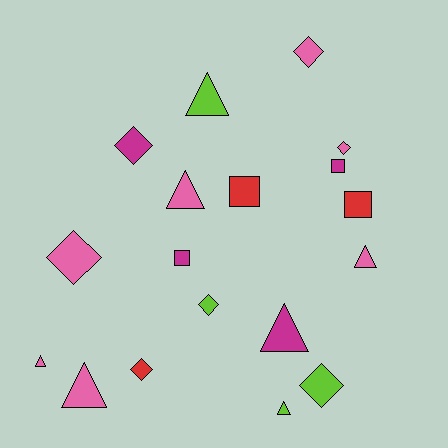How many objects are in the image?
There are 18 objects.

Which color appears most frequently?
Pink, with 7 objects.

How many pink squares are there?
There are no pink squares.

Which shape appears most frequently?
Diamond, with 7 objects.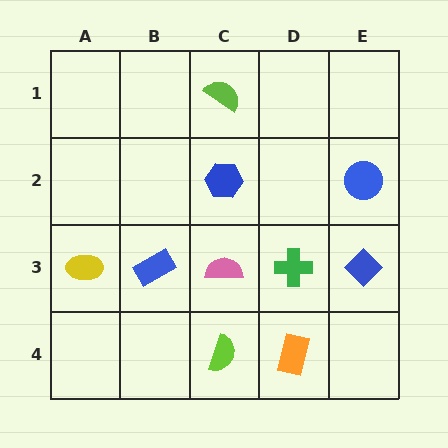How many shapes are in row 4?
2 shapes.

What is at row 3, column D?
A green cross.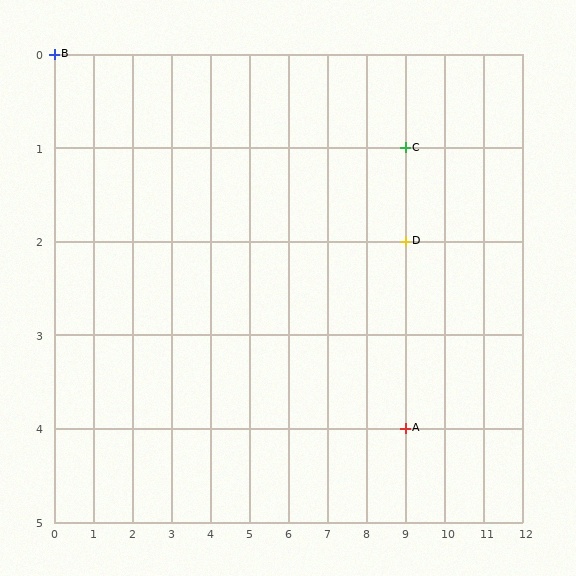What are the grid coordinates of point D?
Point D is at grid coordinates (9, 2).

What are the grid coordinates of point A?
Point A is at grid coordinates (9, 4).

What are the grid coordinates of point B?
Point B is at grid coordinates (0, 0).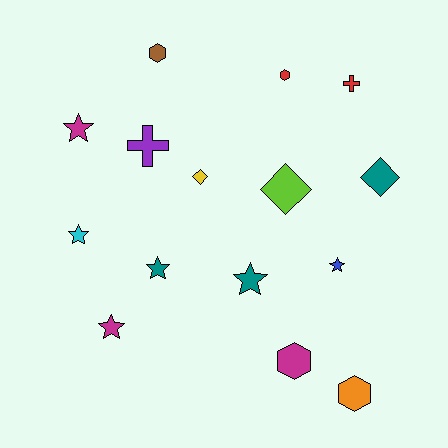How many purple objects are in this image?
There is 1 purple object.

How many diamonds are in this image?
There are 3 diamonds.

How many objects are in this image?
There are 15 objects.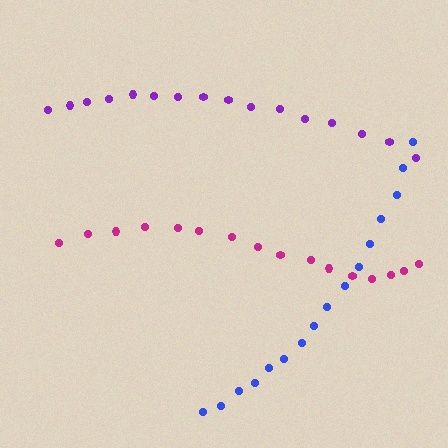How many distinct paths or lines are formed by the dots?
There are 3 distinct paths.